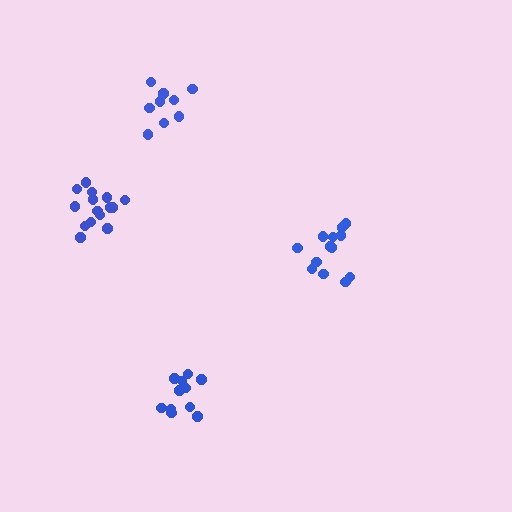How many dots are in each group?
Group 1: 9 dots, Group 2: 13 dots, Group 3: 15 dots, Group 4: 11 dots (48 total).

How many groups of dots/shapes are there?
There are 4 groups.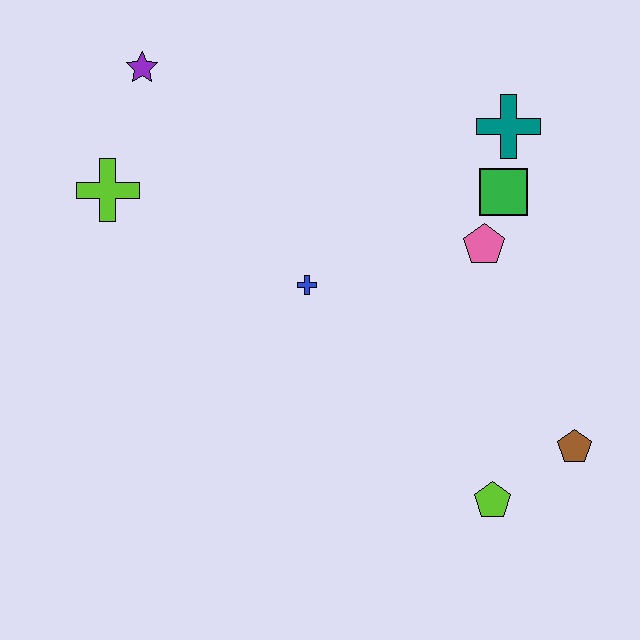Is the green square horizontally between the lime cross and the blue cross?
No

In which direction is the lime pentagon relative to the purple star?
The lime pentagon is below the purple star.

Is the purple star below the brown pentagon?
No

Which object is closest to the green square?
The pink pentagon is closest to the green square.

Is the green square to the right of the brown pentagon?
No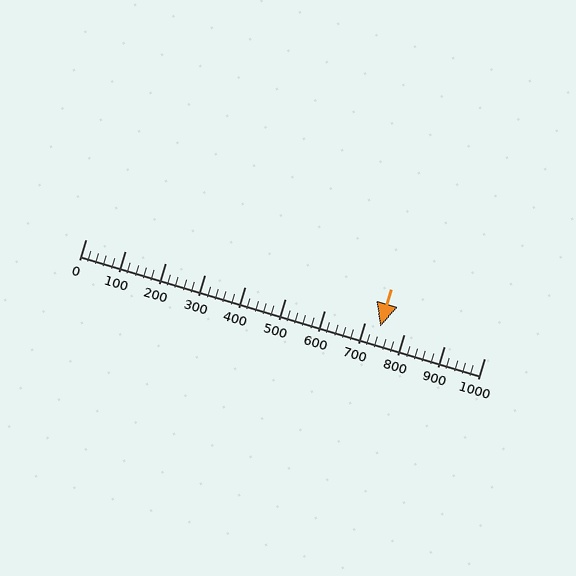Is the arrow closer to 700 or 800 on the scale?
The arrow is closer to 700.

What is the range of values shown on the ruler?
The ruler shows values from 0 to 1000.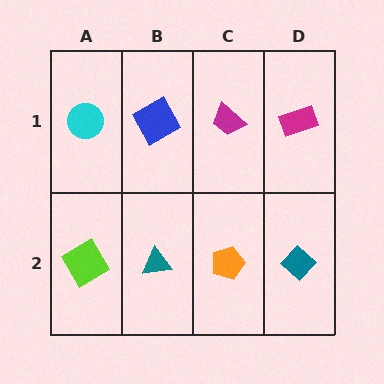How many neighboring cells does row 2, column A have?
2.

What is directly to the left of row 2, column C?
A teal triangle.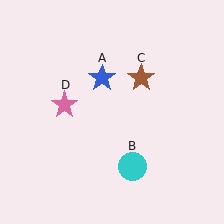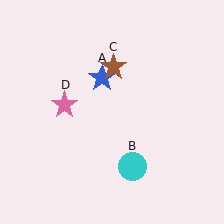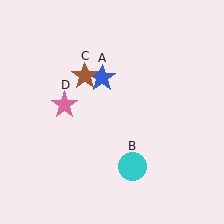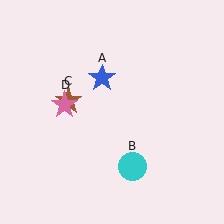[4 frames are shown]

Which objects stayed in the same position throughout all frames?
Blue star (object A) and cyan circle (object B) and pink star (object D) remained stationary.